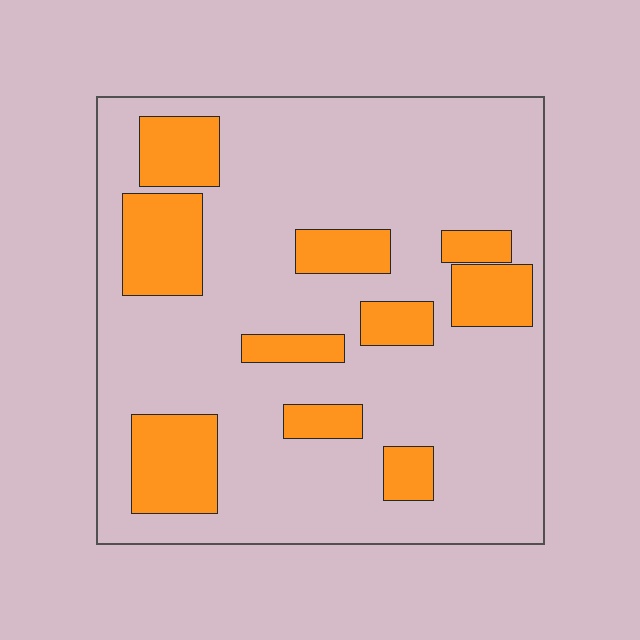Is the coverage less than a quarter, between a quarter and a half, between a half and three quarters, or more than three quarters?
Less than a quarter.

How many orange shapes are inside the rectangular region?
10.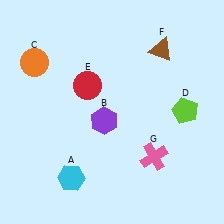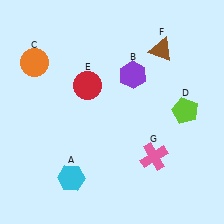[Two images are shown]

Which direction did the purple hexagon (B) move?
The purple hexagon (B) moved up.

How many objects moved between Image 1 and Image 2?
1 object moved between the two images.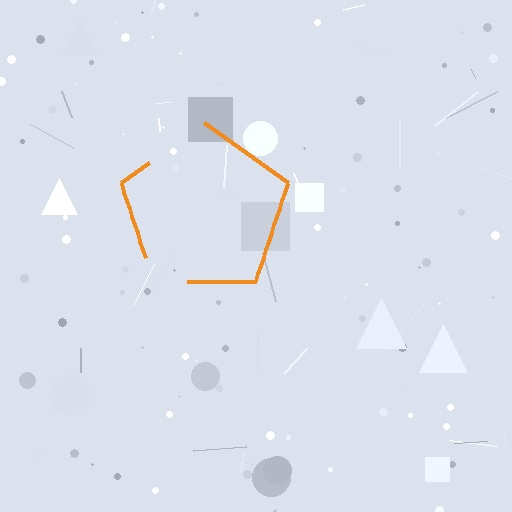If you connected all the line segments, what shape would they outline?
They would outline a pentagon.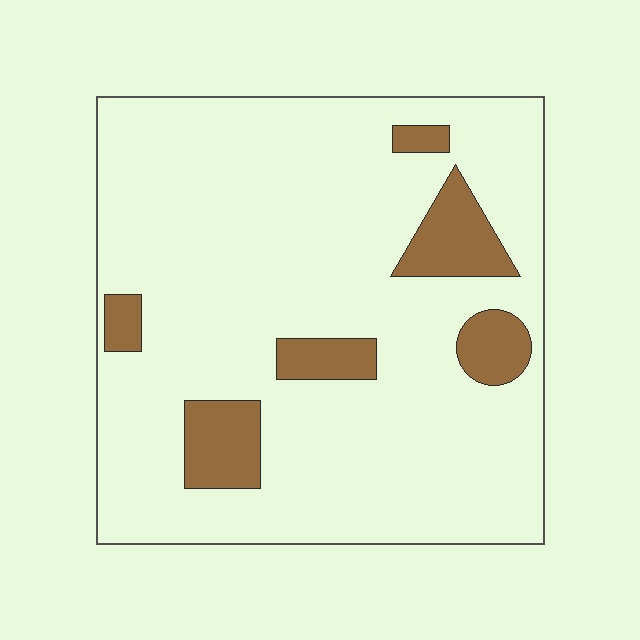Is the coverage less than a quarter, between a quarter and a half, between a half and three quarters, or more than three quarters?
Less than a quarter.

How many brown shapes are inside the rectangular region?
6.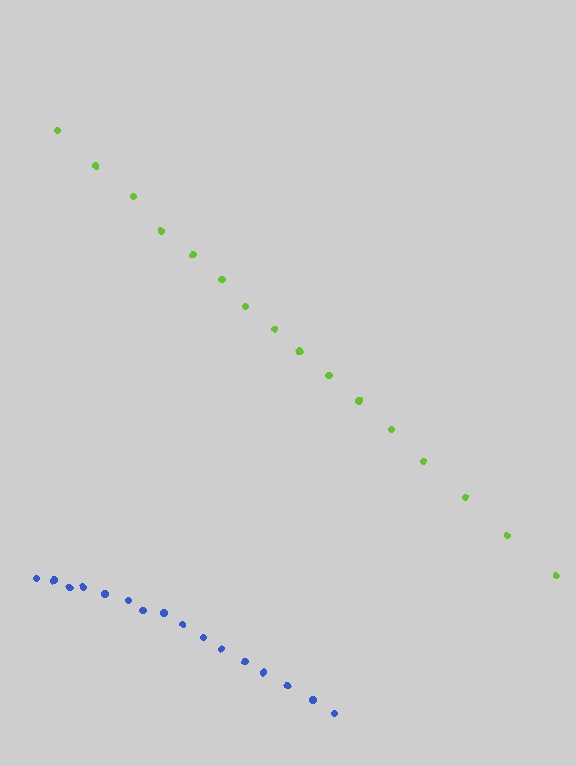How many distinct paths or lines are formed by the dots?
There are 2 distinct paths.